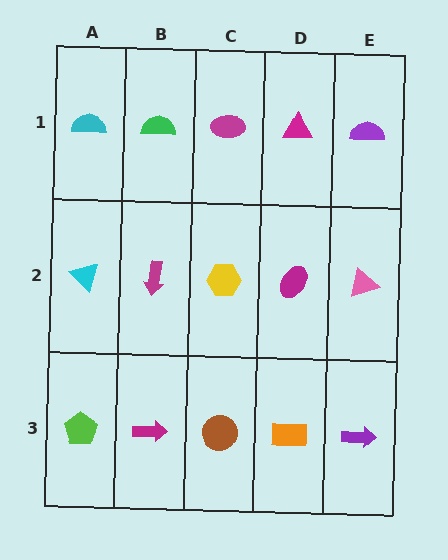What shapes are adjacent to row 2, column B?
A green semicircle (row 1, column B), a magenta arrow (row 3, column B), a cyan triangle (row 2, column A), a yellow hexagon (row 2, column C).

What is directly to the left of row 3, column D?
A brown circle.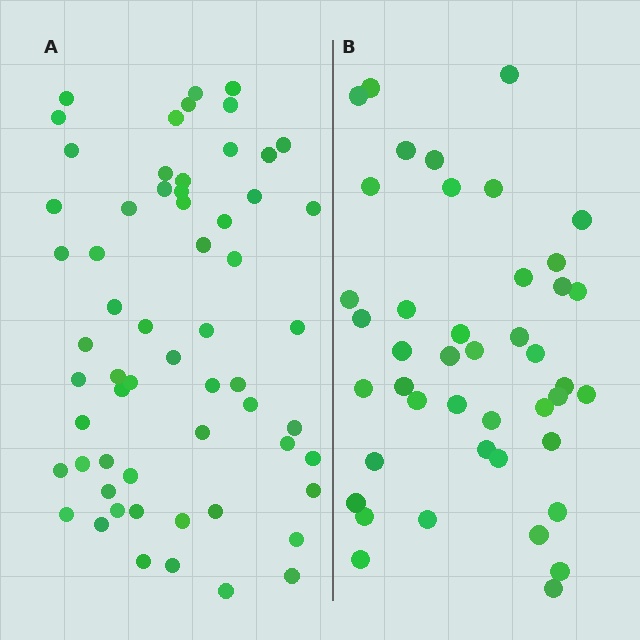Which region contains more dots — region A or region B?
Region A (the left region) has more dots.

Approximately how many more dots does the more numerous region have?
Region A has approximately 15 more dots than region B.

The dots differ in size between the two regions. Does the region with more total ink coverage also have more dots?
No. Region B has more total ink coverage because its dots are larger, but region A actually contains more individual dots. Total area can be misleading — the number of items is what matters here.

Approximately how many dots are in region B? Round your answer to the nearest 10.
About 40 dots. (The exact count is 43, which rounds to 40.)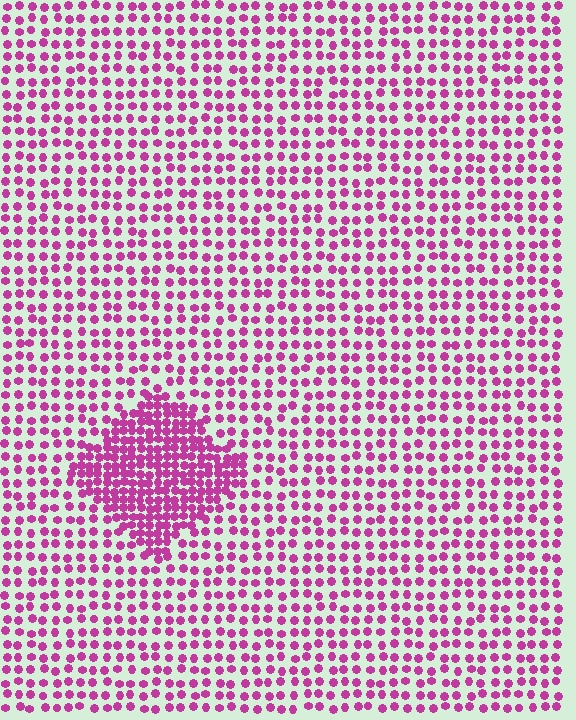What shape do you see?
I see a diamond.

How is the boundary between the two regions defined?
The boundary is defined by a change in element density (approximately 2.1x ratio). All elements are the same color, size, and shape.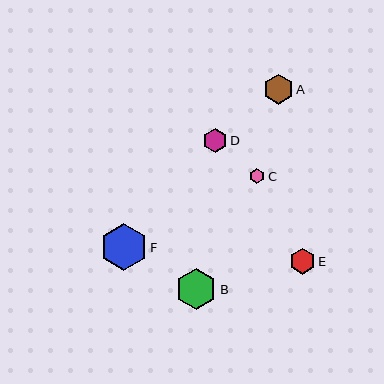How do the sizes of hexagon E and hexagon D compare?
Hexagon E and hexagon D are approximately the same size.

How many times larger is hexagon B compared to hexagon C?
Hexagon B is approximately 2.7 times the size of hexagon C.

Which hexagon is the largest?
Hexagon F is the largest with a size of approximately 46 pixels.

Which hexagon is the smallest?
Hexagon C is the smallest with a size of approximately 15 pixels.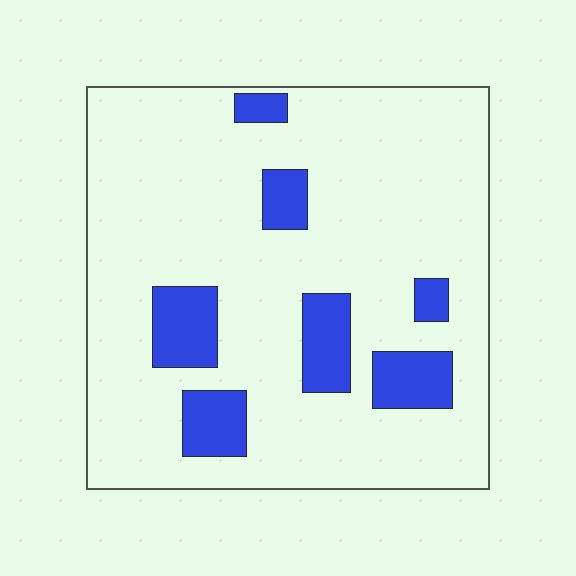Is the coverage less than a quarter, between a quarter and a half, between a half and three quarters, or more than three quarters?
Less than a quarter.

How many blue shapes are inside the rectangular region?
7.